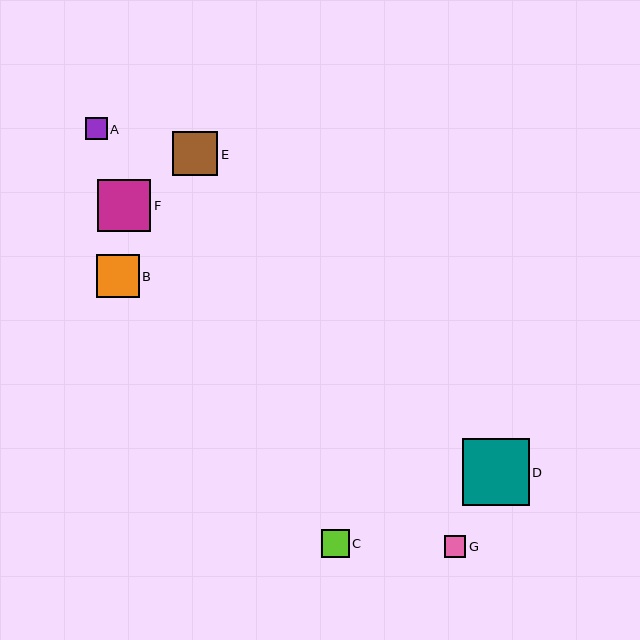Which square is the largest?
Square D is the largest with a size of approximately 67 pixels.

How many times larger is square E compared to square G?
Square E is approximately 2.1 times the size of square G.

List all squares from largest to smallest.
From largest to smallest: D, F, E, B, C, G, A.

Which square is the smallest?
Square A is the smallest with a size of approximately 21 pixels.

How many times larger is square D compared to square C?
Square D is approximately 2.4 times the size of square C.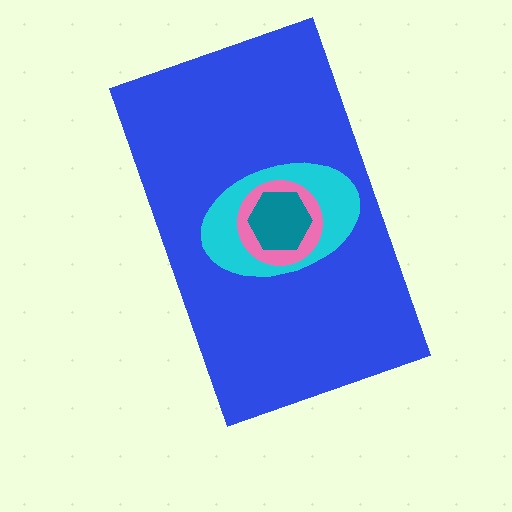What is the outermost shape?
The blue rectangle.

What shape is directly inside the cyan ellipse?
The pink circle.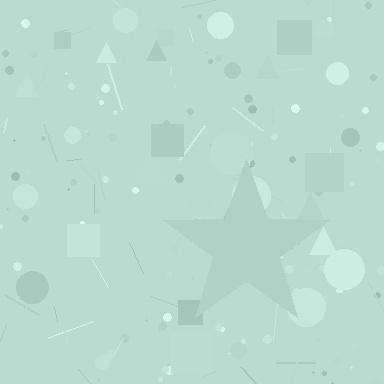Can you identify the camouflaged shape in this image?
The camouflaged shape is a star.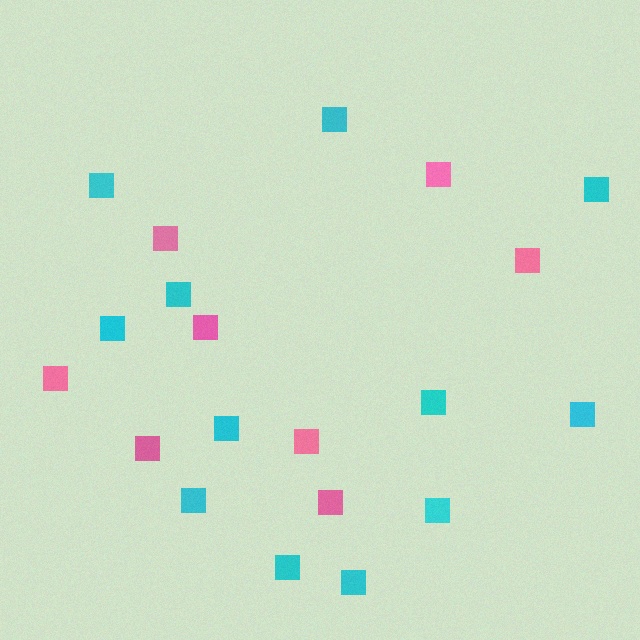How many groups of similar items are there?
There are 2 groups: one group of pink squares (8) and one group of cyan squares (12).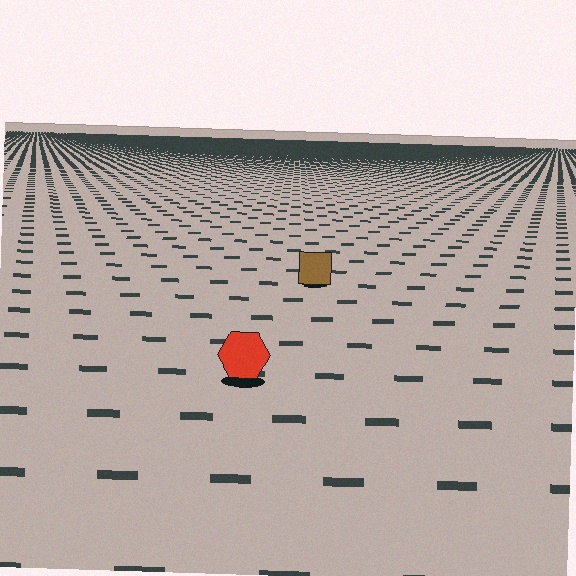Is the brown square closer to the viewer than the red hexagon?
No. The red hexagon is closer — you can tell from the texture gradient: the ground texture is coarser near it.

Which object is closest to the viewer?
The red hexagon is closest. The texture marks near it are larger and more spread out.